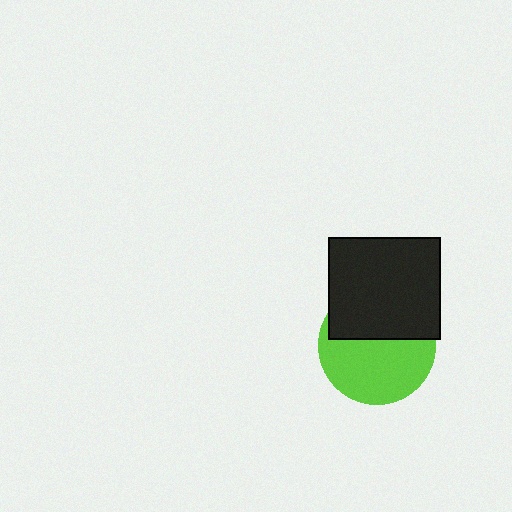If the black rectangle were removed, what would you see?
You would see the complete lime circle.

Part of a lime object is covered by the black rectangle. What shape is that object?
It is a circle.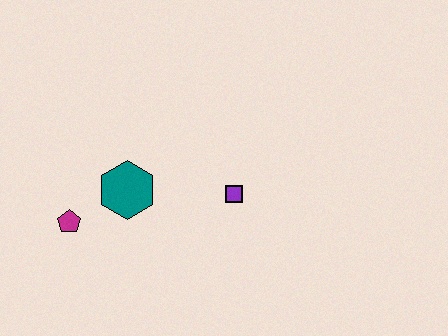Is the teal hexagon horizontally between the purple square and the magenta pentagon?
Yes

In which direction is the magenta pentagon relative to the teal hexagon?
The magenta pentagon is to the left of the teal hexagon.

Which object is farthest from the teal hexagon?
The purple square is farthest from the teal hexagon.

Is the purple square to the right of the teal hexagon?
Yes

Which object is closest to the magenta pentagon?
The teal hexagon is closest to the magenta pentagon.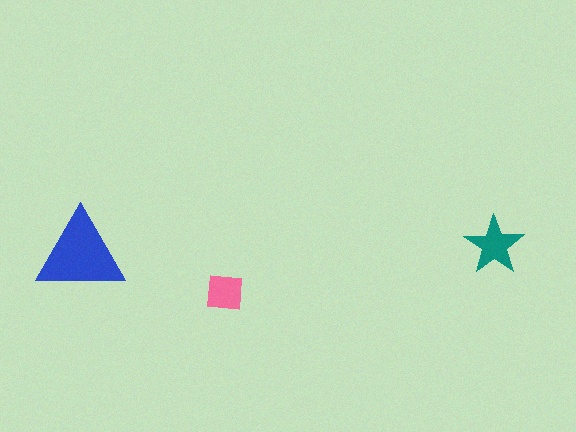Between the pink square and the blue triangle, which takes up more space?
The blue triangle.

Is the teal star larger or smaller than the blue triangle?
Smaller.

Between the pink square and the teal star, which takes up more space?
The teal star.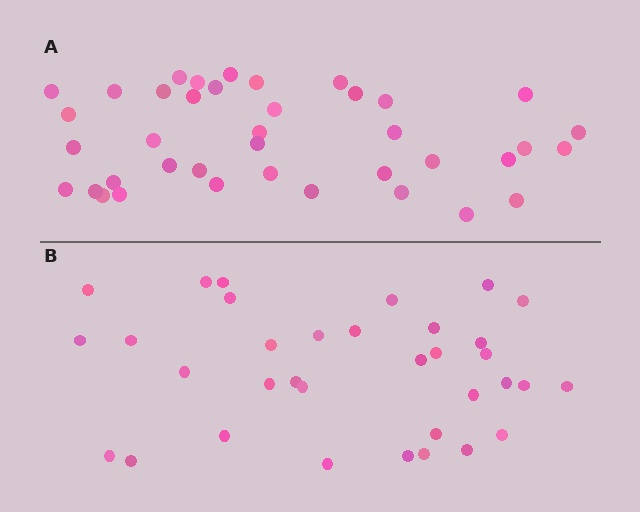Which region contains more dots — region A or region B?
Region A (the top region) has more dots.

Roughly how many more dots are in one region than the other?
Region A has about 5 more dots than region B.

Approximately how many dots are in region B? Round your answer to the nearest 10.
About 30 dots. (The exact count is 34, which rounds to 30.)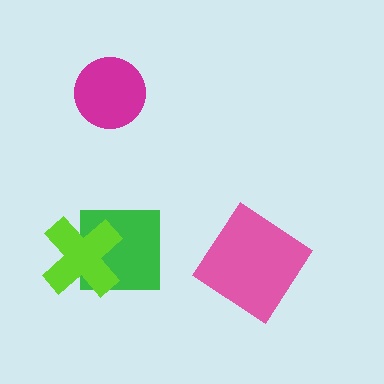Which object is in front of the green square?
The lime cross is in front of the green square.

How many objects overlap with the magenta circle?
0 objects overlap with the magenta circle.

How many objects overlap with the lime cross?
1 object overlaps with the lime cross.